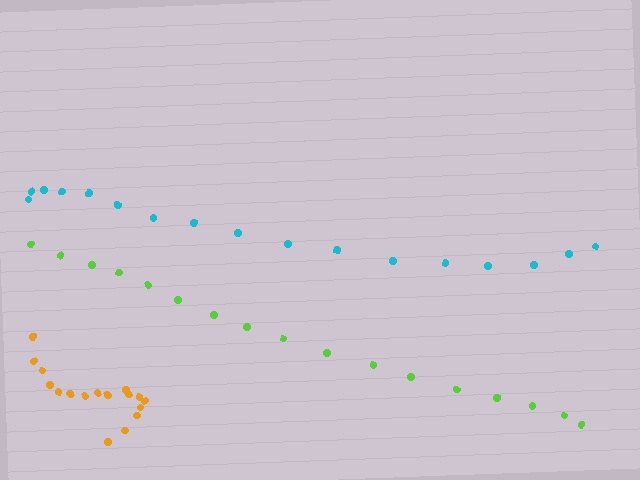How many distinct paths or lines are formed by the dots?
There are 3 distinct paths.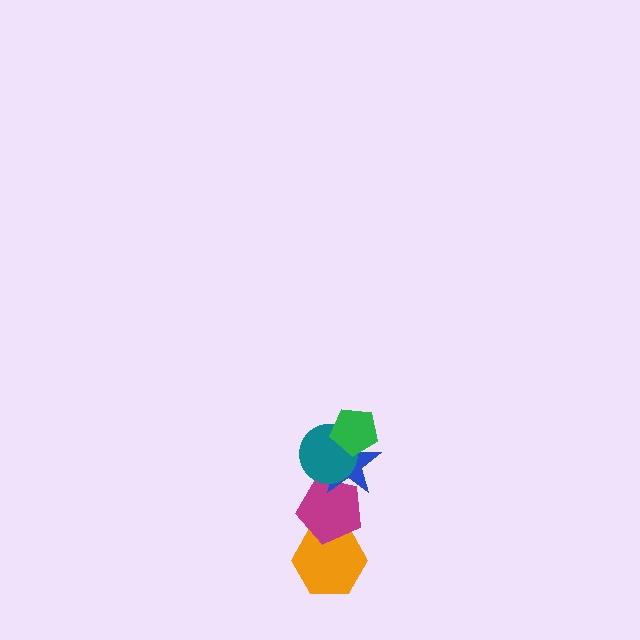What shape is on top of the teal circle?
The green pentagon is on top of the teal circle.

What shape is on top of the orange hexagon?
The magenta pentagon is on top of the orange hexagon.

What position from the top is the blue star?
The blue star is 3rd from the top.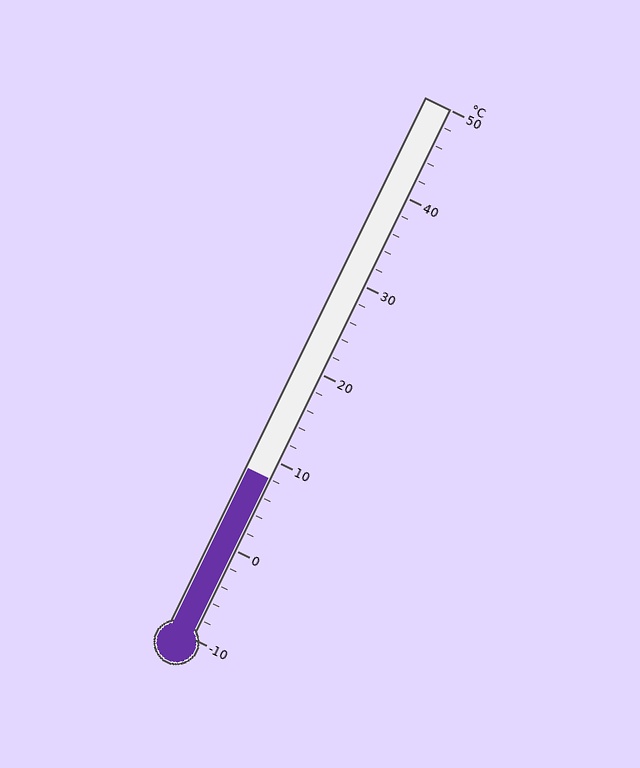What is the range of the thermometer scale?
The thermometer scale ranges from -10°C to 50°C.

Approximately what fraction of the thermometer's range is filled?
The thermometer is filled to approximately 30% of its range.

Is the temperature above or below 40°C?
The temperature is below 40°C.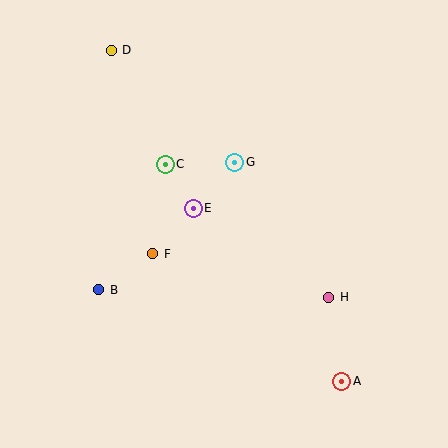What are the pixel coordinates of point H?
Point H is at (329, 297).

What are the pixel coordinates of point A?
Point A is at (342, 381).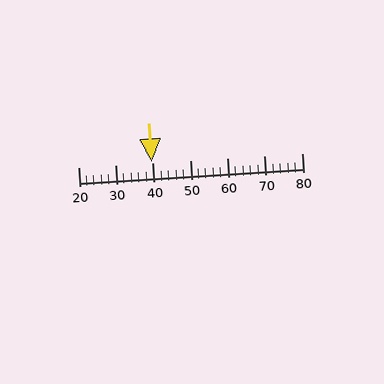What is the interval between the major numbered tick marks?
The major tick marks are spaced 10 units apart.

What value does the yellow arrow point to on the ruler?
The yellow arrow points to approximately 40.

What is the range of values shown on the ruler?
The ruler shows values from 20 to 80.